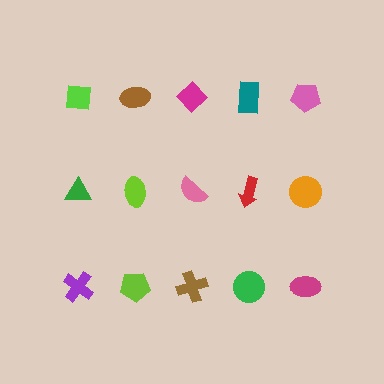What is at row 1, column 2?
A brown ellipse.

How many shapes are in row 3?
5 shapes.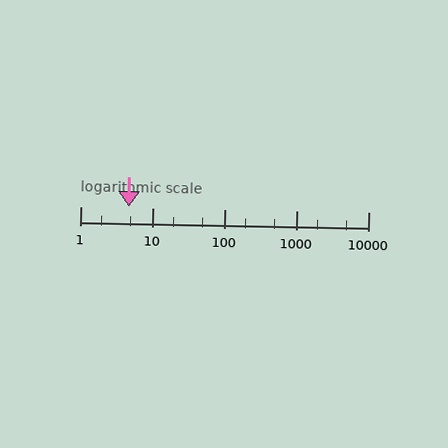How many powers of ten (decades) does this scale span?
The scale spans 4 decades, from 1 to 10000.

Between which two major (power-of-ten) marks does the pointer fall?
The pointer is between 1 and 10.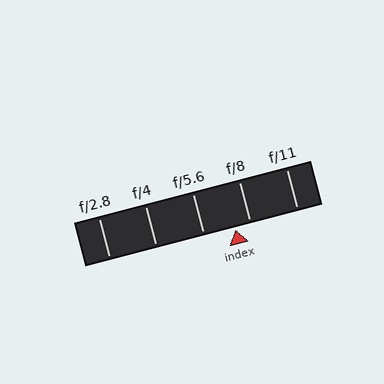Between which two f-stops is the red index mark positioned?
The index mark is between f/5.6 and f/8.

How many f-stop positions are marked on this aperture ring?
There are 5 f-stop positions marked.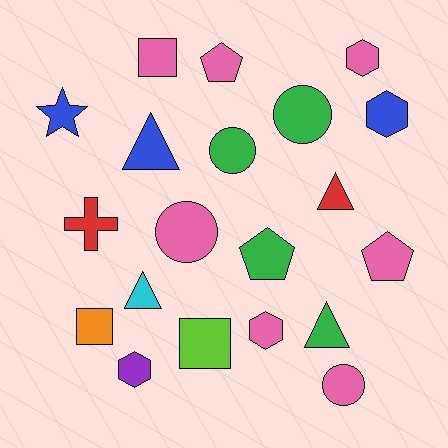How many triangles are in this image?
There are 4 triangles.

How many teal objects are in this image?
There are no teal objects.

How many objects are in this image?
There are 20 objects.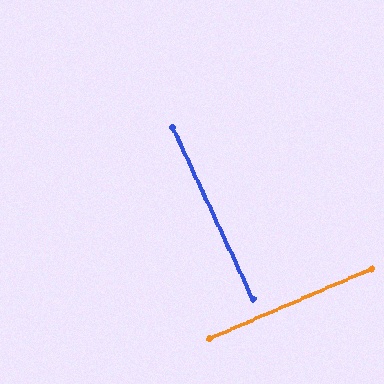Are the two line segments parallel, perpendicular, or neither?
Perpendicular — they meet at approximately 88°.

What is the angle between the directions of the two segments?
Approximately 88 degrees.